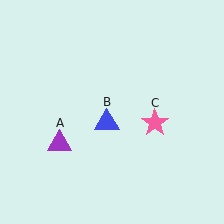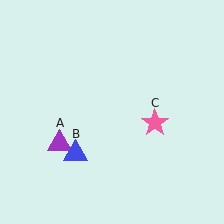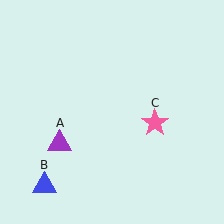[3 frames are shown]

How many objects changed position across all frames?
1 object changed position: blue triangle (object B).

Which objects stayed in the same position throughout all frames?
Purple triangle (object A) and pink star (object C) remained stationary.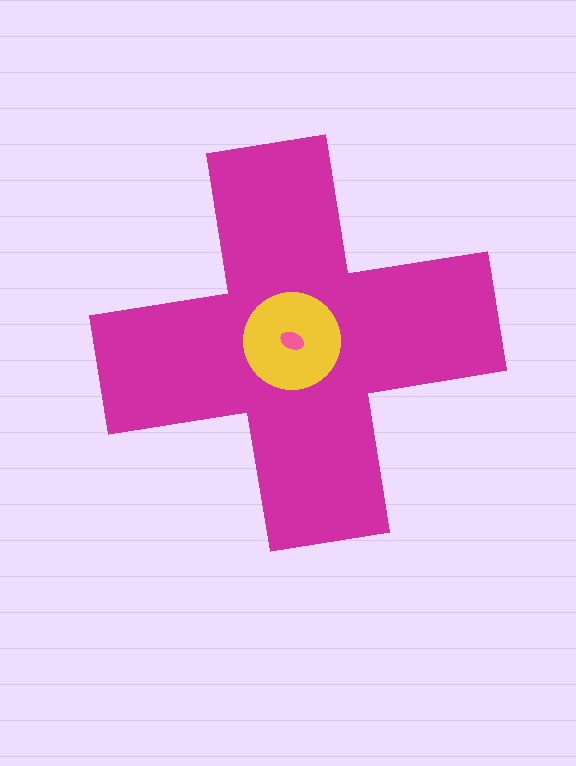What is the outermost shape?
The magenta cross.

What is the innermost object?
The pink ellipse.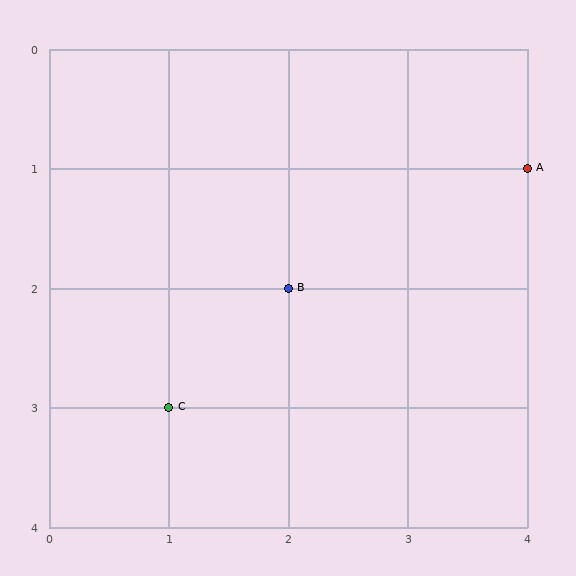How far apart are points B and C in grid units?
Points B and C are 1 column and 1 row apart (about 1.4 grid units diagonally).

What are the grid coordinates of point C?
Point C is at grid coordinates (1, 3).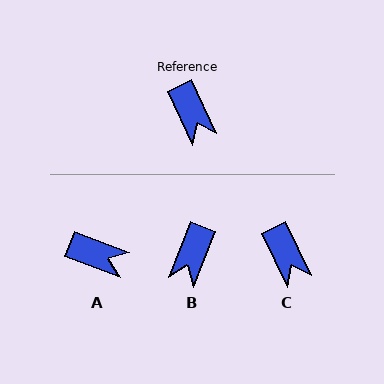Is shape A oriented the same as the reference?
No, it is off by about 44 degrees.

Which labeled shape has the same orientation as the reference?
C.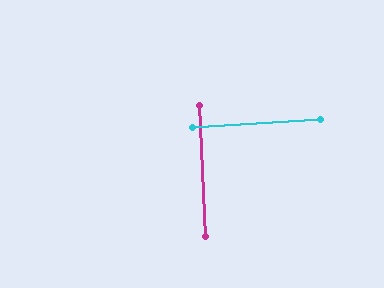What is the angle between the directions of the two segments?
Approximately 89 degrees.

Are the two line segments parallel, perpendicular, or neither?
Perpendicular — they meet at approximately 89°.